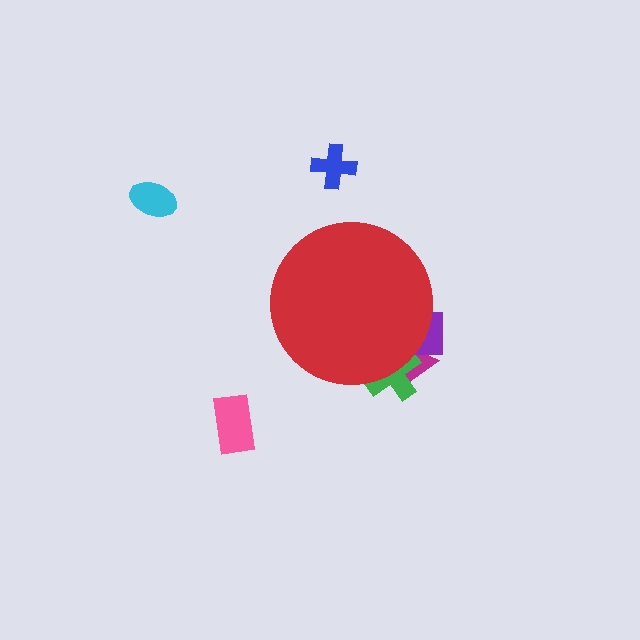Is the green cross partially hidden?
Yes, the green cross is partially hidden behind the red circle.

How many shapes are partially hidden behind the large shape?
3 shapes are partially hidden.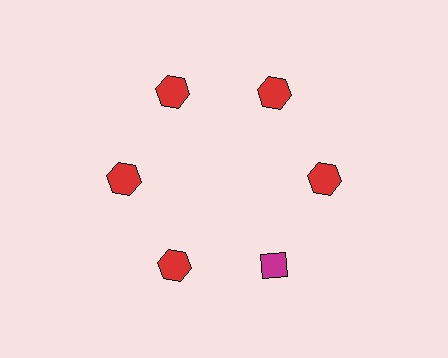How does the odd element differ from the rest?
It differs in both color (magenta instead of red) and shape (diamond instead of hexagon).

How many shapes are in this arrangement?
There are 6 shapes arranged in a ring pattern.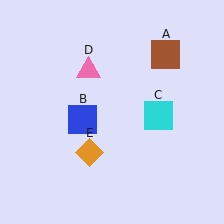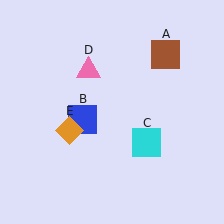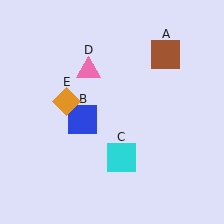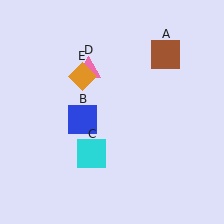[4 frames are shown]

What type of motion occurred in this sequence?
The cyan square (object C), orange diamond (object E) rotated clockwise around the center of the scene.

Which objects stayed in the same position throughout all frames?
Brown square (object A) and blue square (object B) and pink triangle (object D) remained stationary.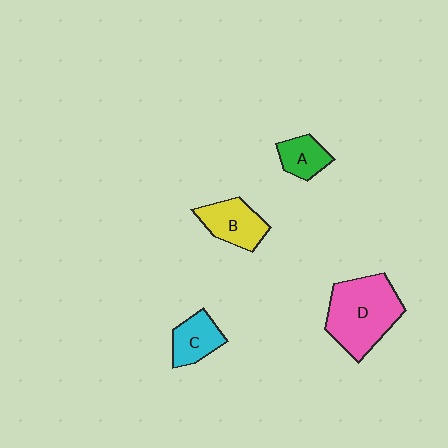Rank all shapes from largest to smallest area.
From largest to smallest: D (pink), B (yellow), C (cyan), A (green).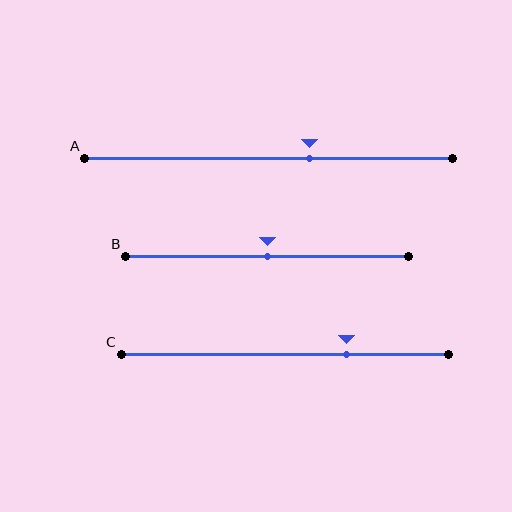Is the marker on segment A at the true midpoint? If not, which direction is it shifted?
No, the marker on segment A is shifted to the right by about 11% of the segment length.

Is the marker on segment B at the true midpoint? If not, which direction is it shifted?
Yes, the marker on segment B is at the true midpoint.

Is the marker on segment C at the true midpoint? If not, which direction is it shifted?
No, the marker on segment C is shifted to the right by about 19% of the segment length.